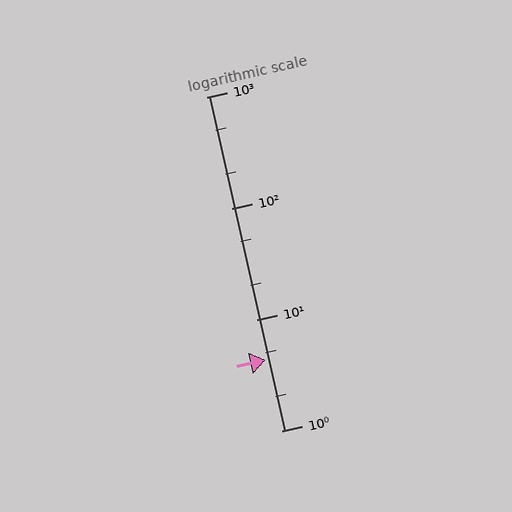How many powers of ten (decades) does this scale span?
The scale spans 3 decades, from 1 to 1000.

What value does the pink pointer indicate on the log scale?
The pointer indicates approximately 4.3.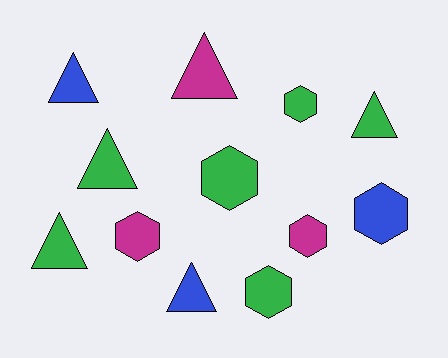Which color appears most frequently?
Green, with 6 objects.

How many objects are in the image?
There are 12 objects.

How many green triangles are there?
There are 3 green triangles.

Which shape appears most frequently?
Hexagon, with 6 objects.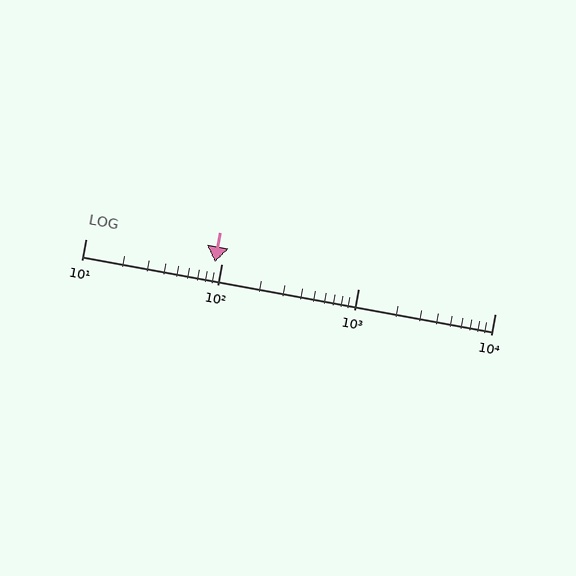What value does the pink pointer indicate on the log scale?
The pointer indicates approximately 89.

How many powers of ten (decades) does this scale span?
The scale spans 3 decades, from 10 to 10000.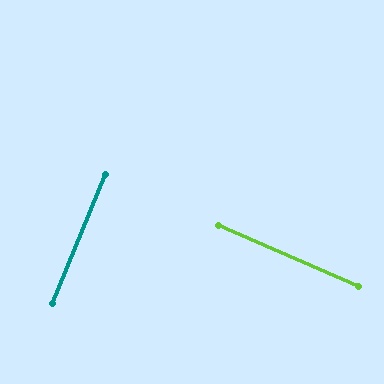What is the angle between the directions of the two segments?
Approximately 89 degrees.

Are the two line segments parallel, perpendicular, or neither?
Perpendicular — they meet at approximately 89°.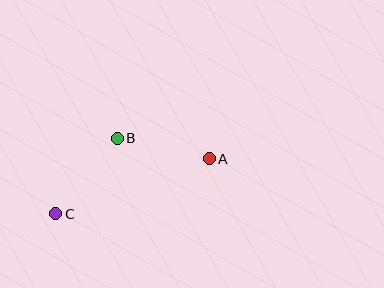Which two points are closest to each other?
Points A and B are closest to each other.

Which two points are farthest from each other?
Points A and C are farthest from each other.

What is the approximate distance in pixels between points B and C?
The distance between B and C is approximately 98 pixels.